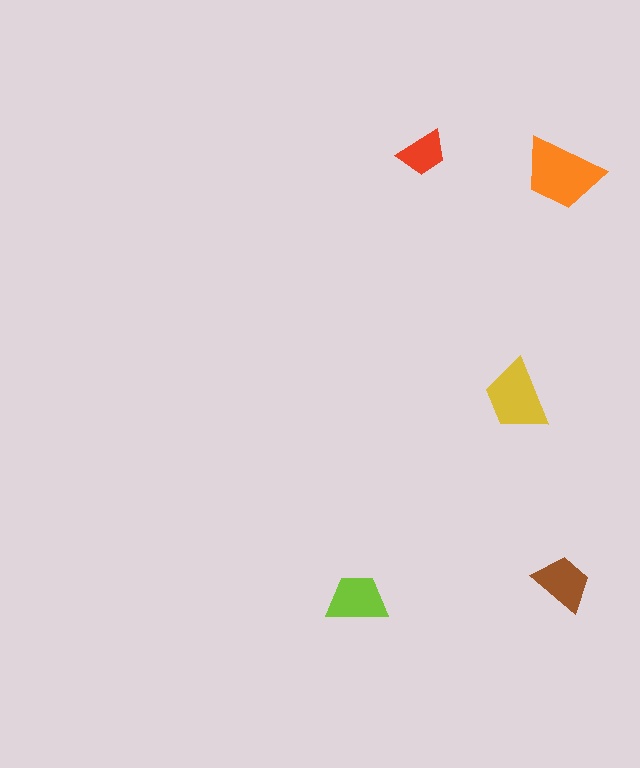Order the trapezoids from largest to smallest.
the orange one, the yellow one, the lime one, the brown one, the red one.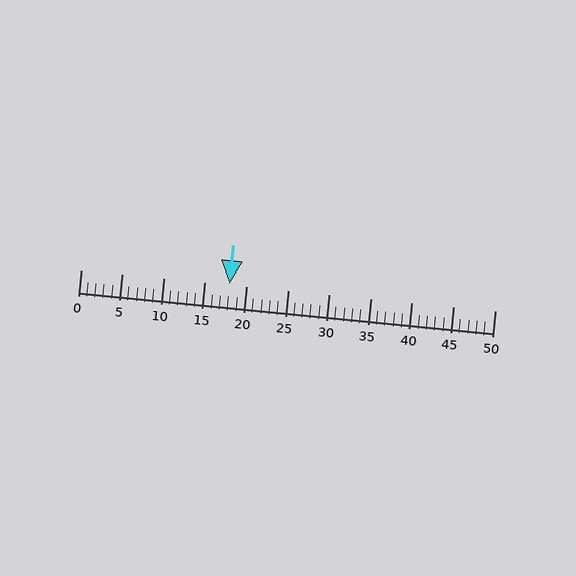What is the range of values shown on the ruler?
The ruler shows values from 0 to 50.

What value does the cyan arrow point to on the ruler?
The cyan arrow points to approximately 18.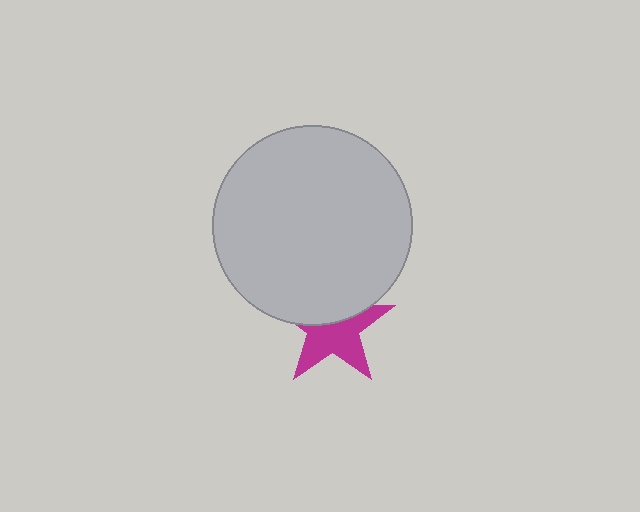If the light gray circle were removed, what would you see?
You would see the complete magenta star.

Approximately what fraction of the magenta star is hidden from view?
Roughly 42% of the magenta star is hidden behind the light gray circle.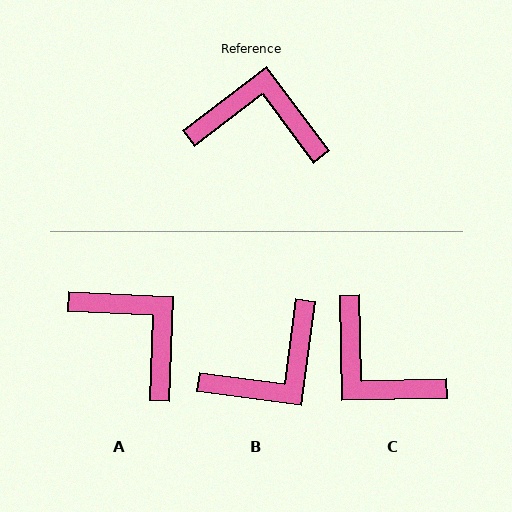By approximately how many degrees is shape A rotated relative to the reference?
Approximately 39 degrees clockwise.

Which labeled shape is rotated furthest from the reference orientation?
C, about 144 degrees away.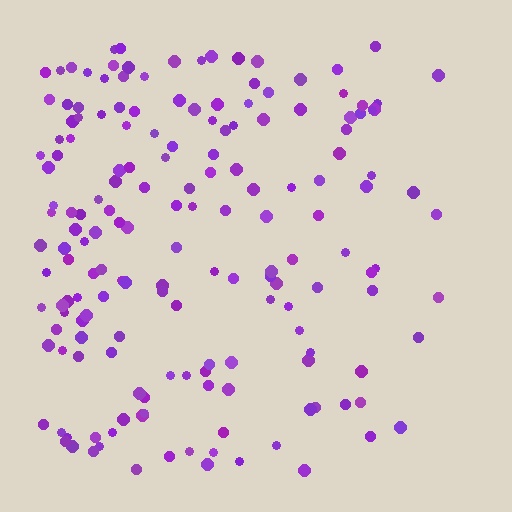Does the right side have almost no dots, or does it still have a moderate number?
Still a moderate number, just noticeably fewer than the left.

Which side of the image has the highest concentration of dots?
The left.